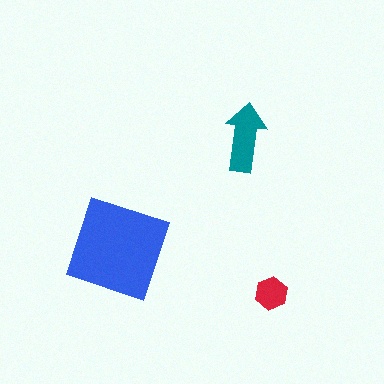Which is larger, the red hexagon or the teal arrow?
The teal arrow.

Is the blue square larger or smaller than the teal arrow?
Larger.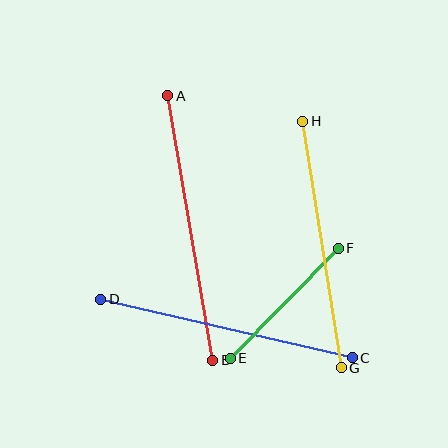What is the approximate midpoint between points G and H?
The midpoint is at approximately (322, 245) pixels.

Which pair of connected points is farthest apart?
Points A and B are farthest apart.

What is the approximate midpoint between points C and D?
The midpoint is at approximately (227, 329) pixels.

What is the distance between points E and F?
The distance is approximately 154 pixels.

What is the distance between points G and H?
The distance is approximately 249 pixels.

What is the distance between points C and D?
The distance is approximately 258 pixels.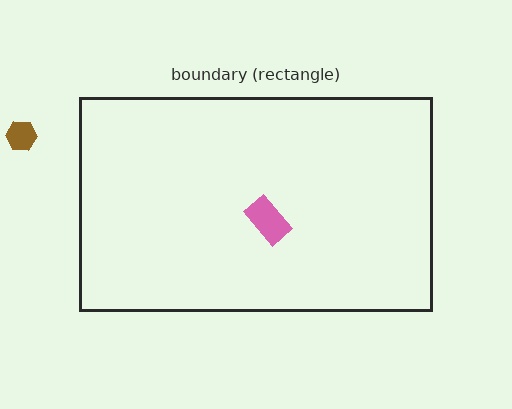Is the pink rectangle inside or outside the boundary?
Inside.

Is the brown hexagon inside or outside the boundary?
Outside.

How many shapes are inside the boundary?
1 inside, 1 outside.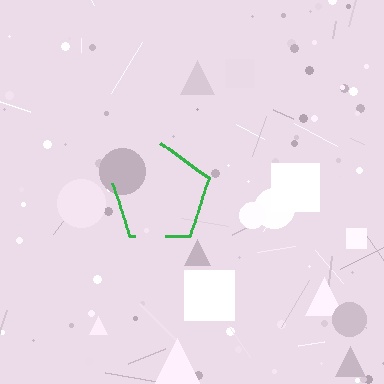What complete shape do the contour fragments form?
The contour fragments form a pentagon.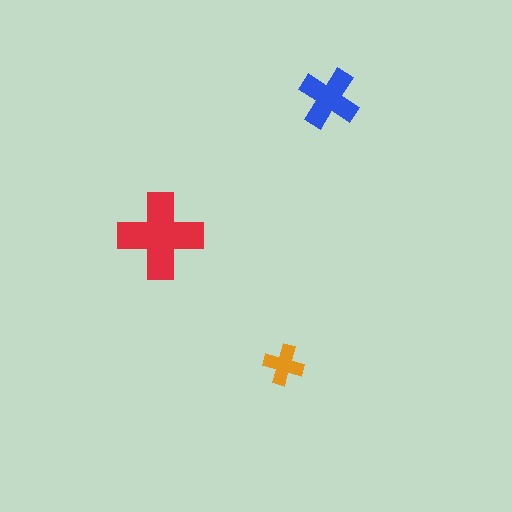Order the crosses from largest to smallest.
the red one, the blue one, the orange one.